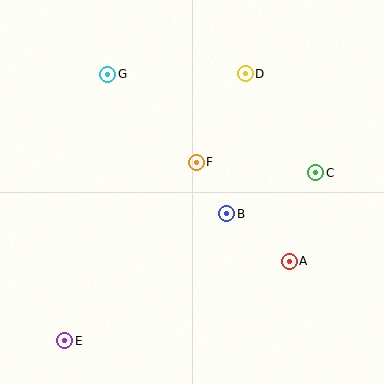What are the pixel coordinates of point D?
Point D is at (245, 74).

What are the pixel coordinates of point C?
Point C is at (316, 173).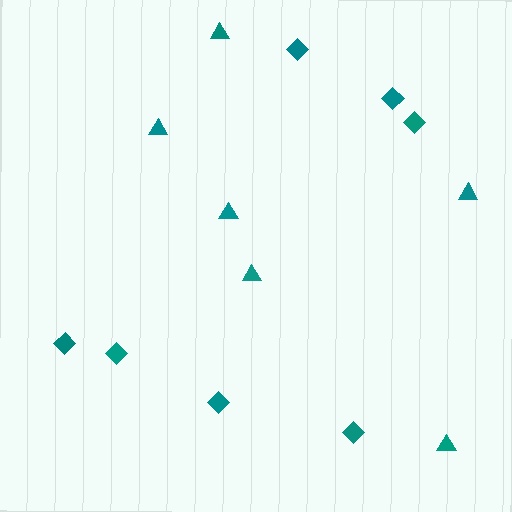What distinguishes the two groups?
There are 2 groups: one group of triangles (6) and one group of diamonds (7).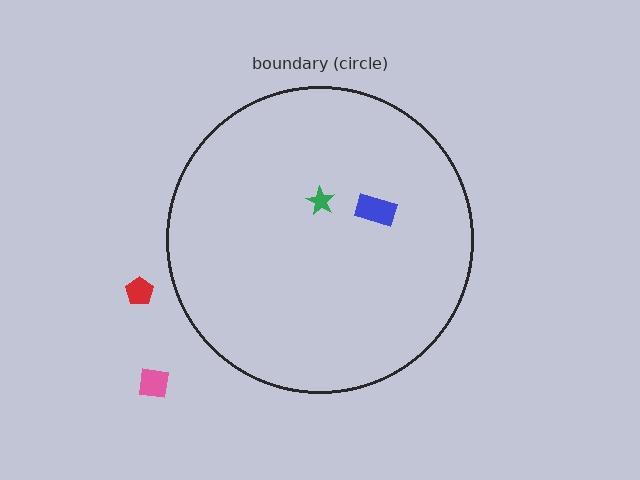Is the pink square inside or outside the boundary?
Outside.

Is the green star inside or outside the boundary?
Inside.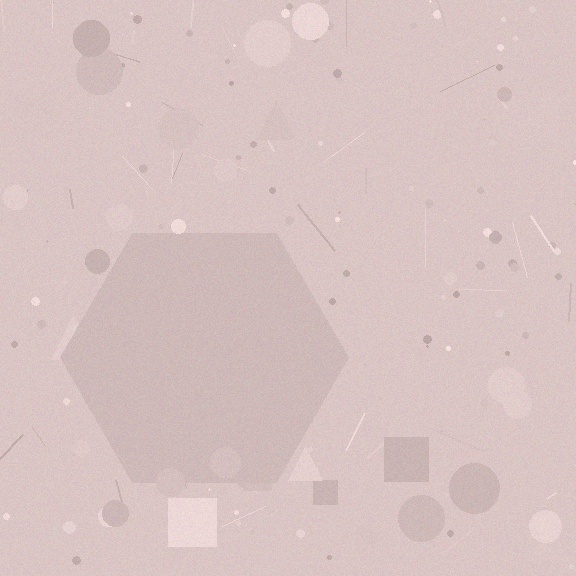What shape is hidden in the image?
A hexagon is hidden in the image.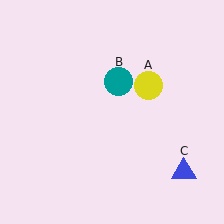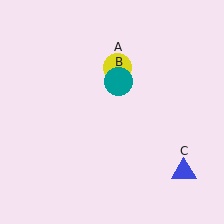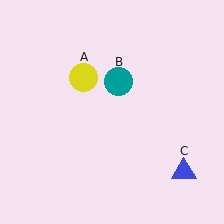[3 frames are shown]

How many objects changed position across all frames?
1 object changed position: yellow circle (object A).